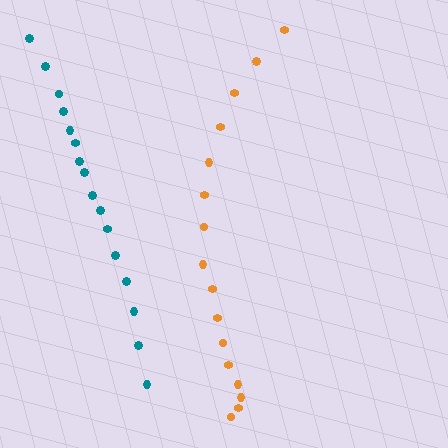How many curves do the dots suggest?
There are 2 distinct paths.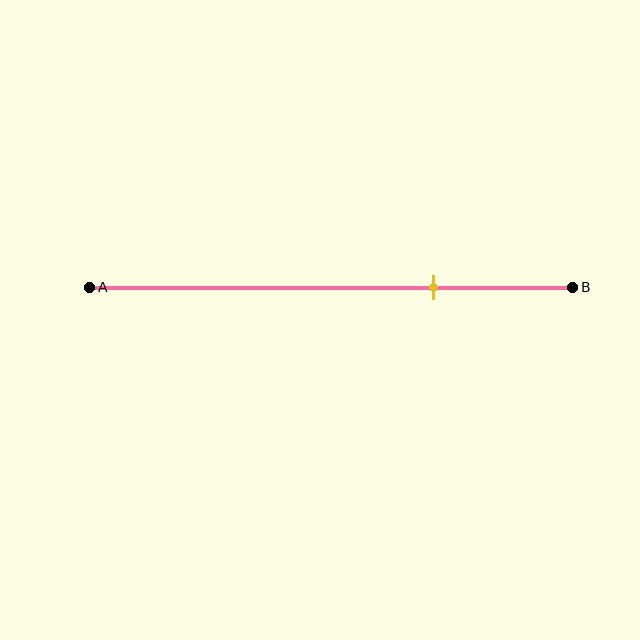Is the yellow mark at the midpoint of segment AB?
No, the mark is at about 70% from A, not at the 50% midpoint.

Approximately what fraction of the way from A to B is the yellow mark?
The yellow mark is approximately 70% of the way from A to B.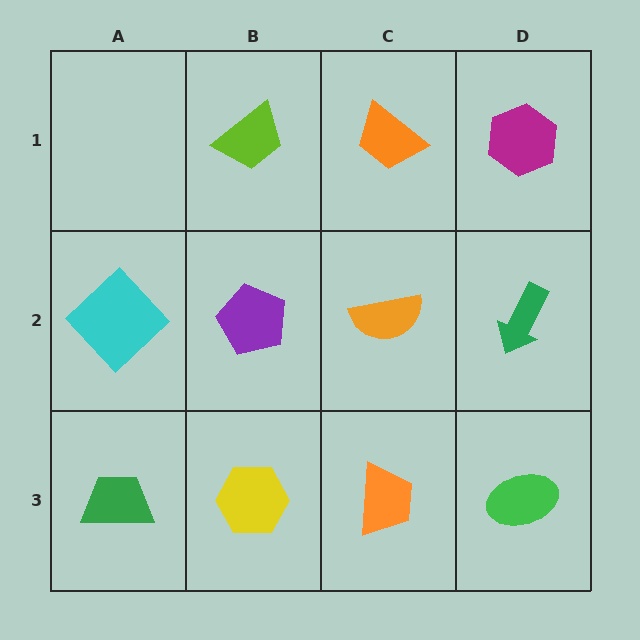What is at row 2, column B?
A purple pentagon.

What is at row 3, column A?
A green trapezoid.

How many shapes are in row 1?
3 shapes.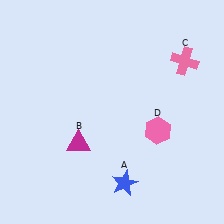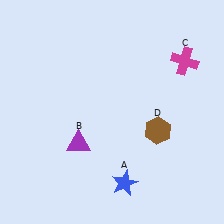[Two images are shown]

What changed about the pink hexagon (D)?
In Image 1, D is pink. In Image 2, it changed to brown.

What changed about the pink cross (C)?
In Image 1, C is pink. In Image 2, it changed to magenta.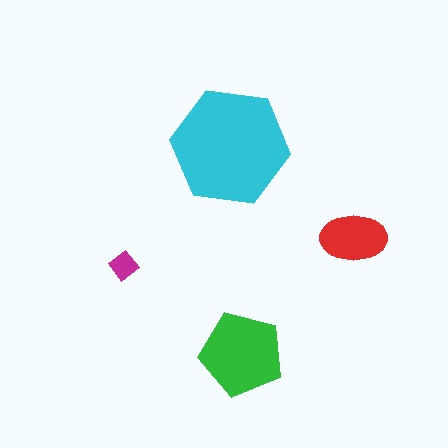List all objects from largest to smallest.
The cyan hexagon, the green pentagon, the red ellipse, the magenta diamond.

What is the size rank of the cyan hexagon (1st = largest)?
1st.